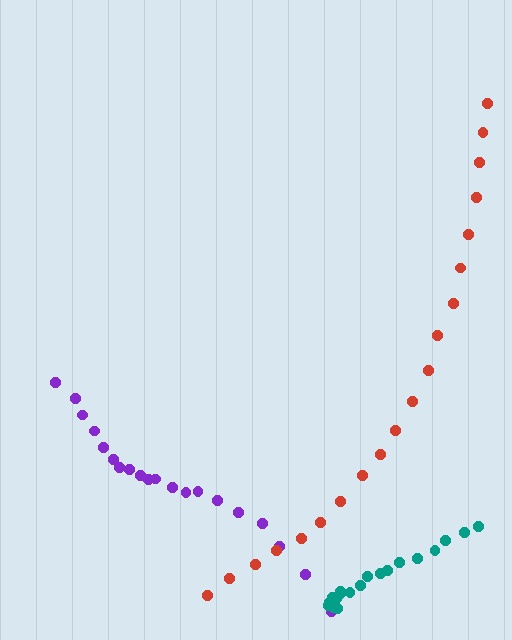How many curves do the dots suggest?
There are 3 distinct paths.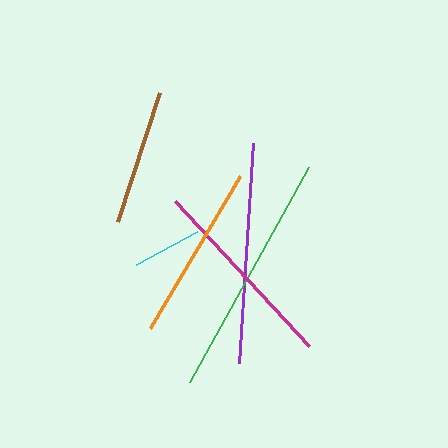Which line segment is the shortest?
The cyan line is the shortest at approximately 70 pixels.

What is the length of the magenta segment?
The magenta segment is approximately 197 pixels long.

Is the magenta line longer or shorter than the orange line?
The magenta line is longer than the orange line.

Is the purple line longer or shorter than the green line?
The green line is longer than the purple line.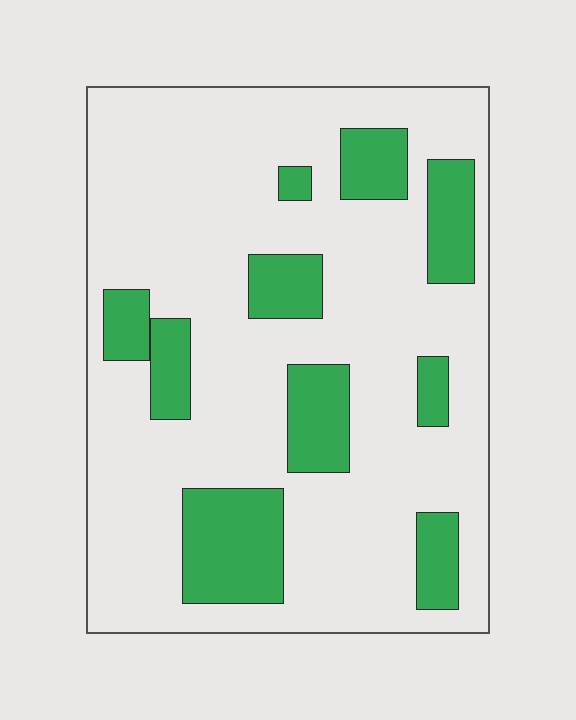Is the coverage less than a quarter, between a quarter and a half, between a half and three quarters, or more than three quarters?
Less than a quarter.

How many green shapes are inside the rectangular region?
10.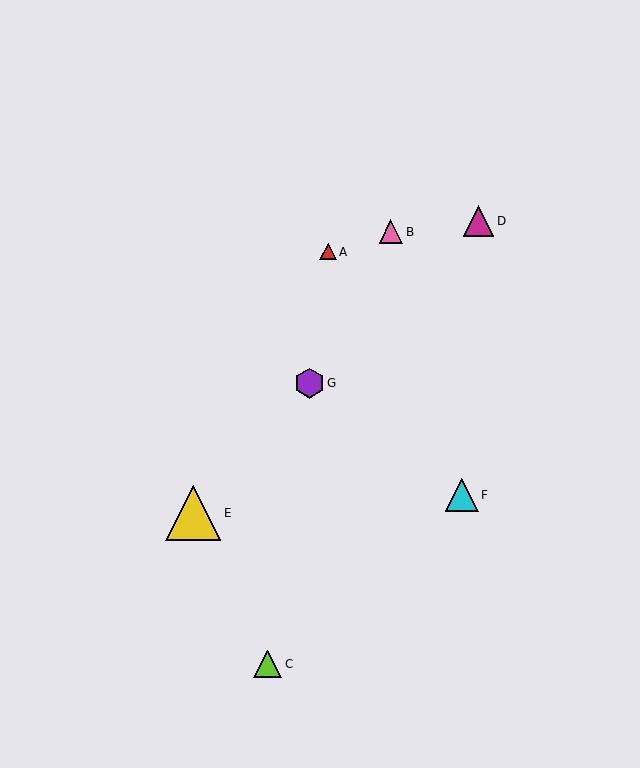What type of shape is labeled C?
Shape C is a lime triangle.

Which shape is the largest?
The yellow triangle (labeled E) is the largest.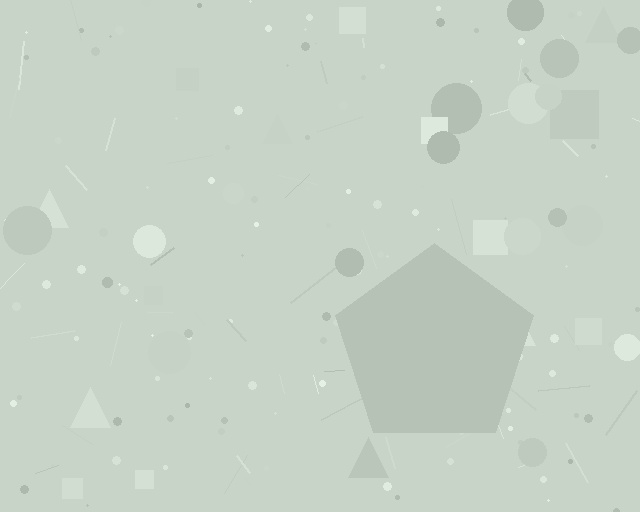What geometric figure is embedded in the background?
A pentagon is embedded in the background.